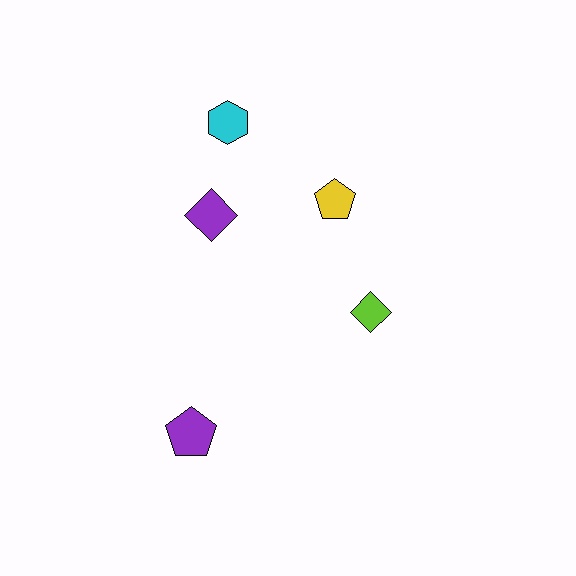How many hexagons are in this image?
There is 1 hexagon.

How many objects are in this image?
There are 5 objects.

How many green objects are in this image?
There are no green objects.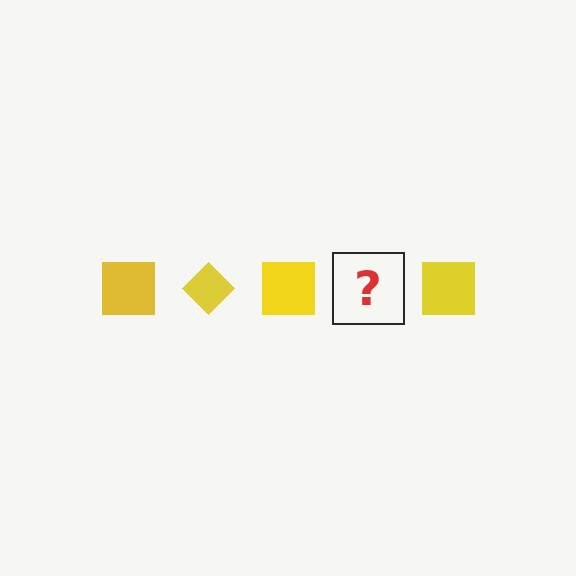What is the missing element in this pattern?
The missing element is a yellow diamond.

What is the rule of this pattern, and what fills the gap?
The rule is that the pattern cycles through square, diamond shapes in yellow. The gap should be filled with a yellow diamond.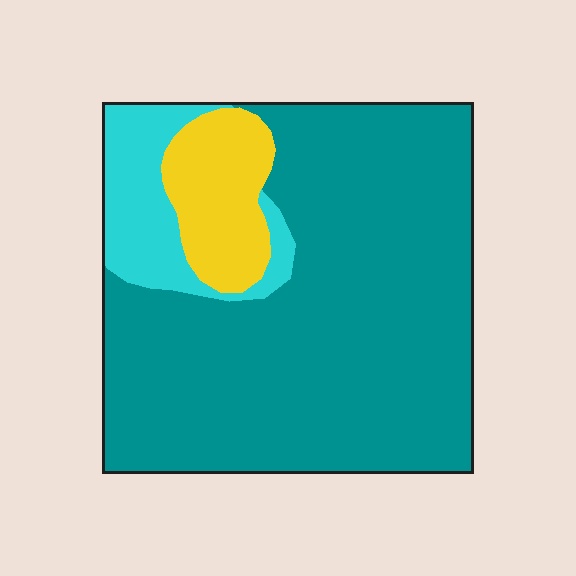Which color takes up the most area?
Teal, at roughly 75%.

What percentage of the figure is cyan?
Cyan takes up about one eighth (1/8) of the figure.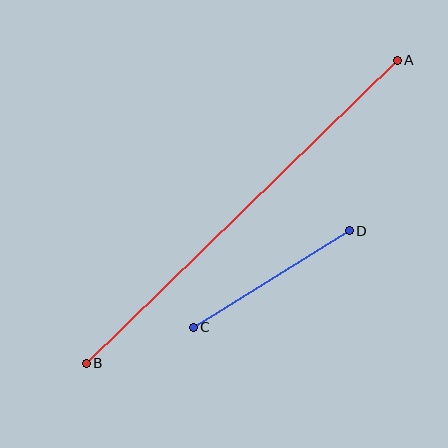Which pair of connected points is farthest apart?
Points A and B are farthest apart.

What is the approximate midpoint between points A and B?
The midpoint is at approximately (242, 212) pixels.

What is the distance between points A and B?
The distance is approximately 434 pixels.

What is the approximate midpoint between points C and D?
The midpoint is at approximately (271, 279) pixels.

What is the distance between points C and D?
The distance is approximately 184 pixels.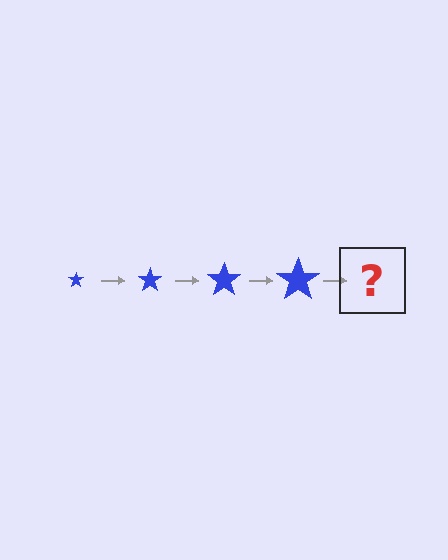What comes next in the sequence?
The next element should be a blue star, larger than the previous one.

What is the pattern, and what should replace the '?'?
The pattern is that the star gets progressively larger each step. The '?' should be a blue star, larger than the previous one.